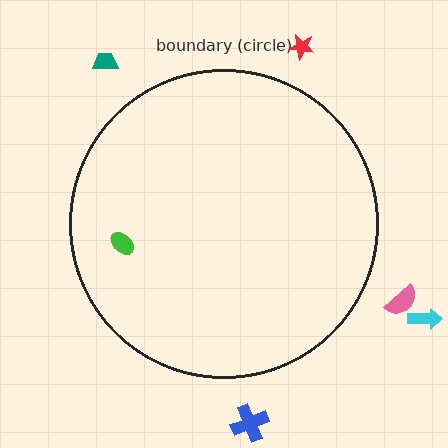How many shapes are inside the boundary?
1 inside, 5 outside.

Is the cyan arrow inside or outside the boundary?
Outside.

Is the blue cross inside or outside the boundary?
Outside.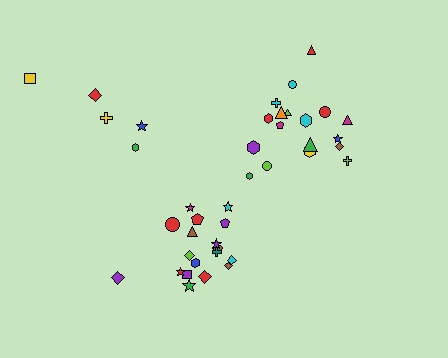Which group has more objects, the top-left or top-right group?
The top-right group.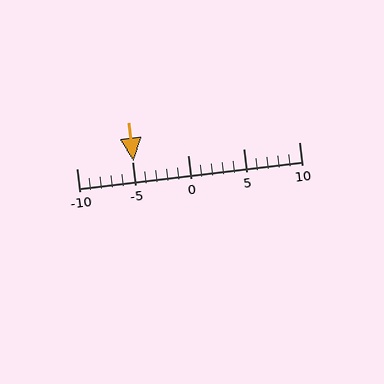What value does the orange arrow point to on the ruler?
The orange arrow points to approximately -5.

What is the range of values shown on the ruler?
The ruler shows values from -10 to 10.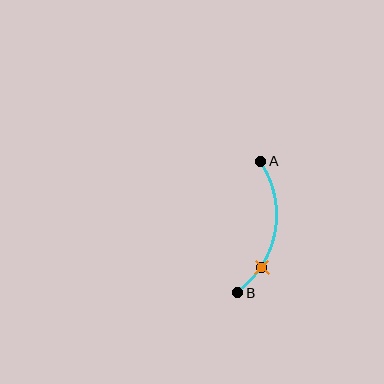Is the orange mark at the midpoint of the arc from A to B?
No. The orange mark lies on the arc but is closer to endpoint B. The arc midpoint would be at the point on the curve equidistant along the arc from both A and B.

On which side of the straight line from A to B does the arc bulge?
The arc bulges to the right of the straight line connecting A and B.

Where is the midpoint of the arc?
The arc midpoint is the point on the curve farthest from the straight line joining A and B. It sits to the right of that line.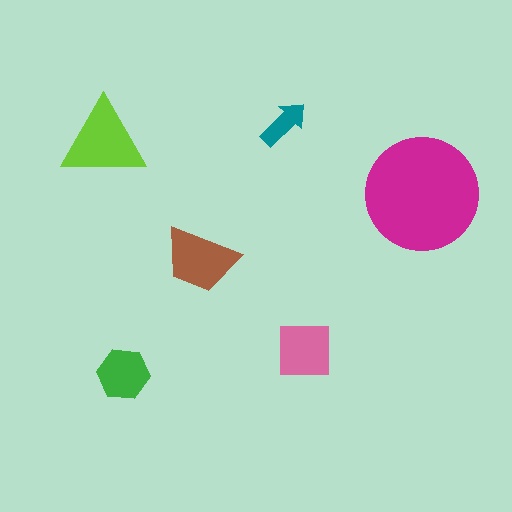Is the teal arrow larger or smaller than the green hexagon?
Smaller.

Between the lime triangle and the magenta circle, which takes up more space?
The magenta circle.